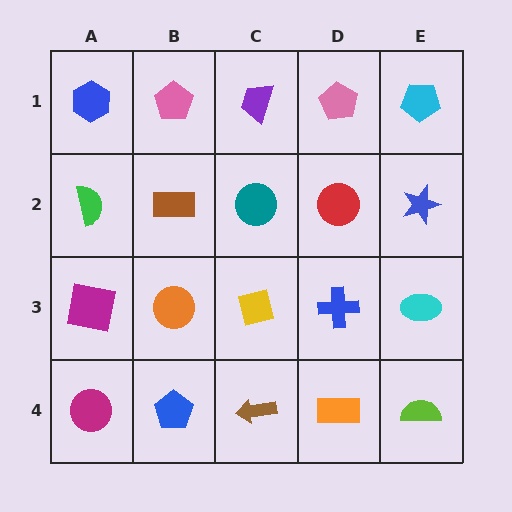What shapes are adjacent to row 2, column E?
A cyan pentagon (row 1, column E), a cyan ellipse (row 3, column E), a red circle (row 2, column D).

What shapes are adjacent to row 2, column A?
A blue hexagon (row 1, column A), a magenta square (row 3, column A), a brown rectangle (row 2, column B).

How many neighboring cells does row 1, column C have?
3.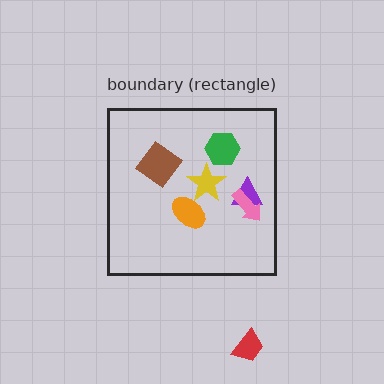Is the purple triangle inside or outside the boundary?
Inside.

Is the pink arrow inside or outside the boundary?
Inside.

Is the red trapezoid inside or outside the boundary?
Outside.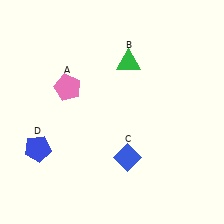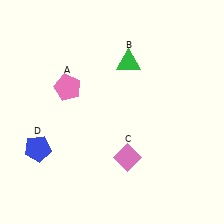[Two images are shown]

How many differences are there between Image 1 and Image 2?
There is 1 difference between the two images.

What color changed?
The diamond (C) changed from blue in Image 1 to pink in Image 2.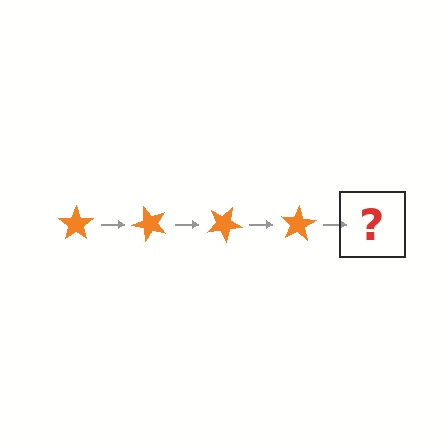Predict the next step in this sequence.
The next step is an orange star rotated 200 degrees.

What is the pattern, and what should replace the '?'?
The pattern is that the star rotates 50 degrees each step. The '?' should be an orange star rotated 200 degrees.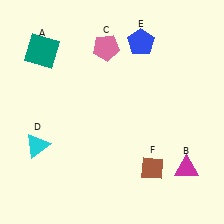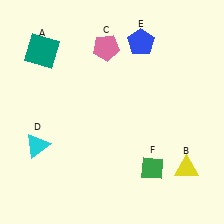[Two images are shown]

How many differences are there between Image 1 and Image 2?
There are 2 differences between the two images.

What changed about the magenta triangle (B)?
In Image 1, B is magenta. In Image 2, it changed to yellow.